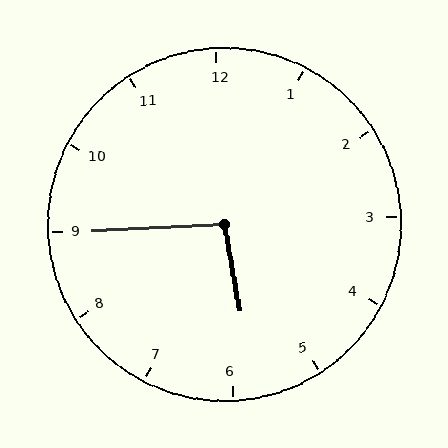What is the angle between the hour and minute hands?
Approximately 98 degrees.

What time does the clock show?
5:45.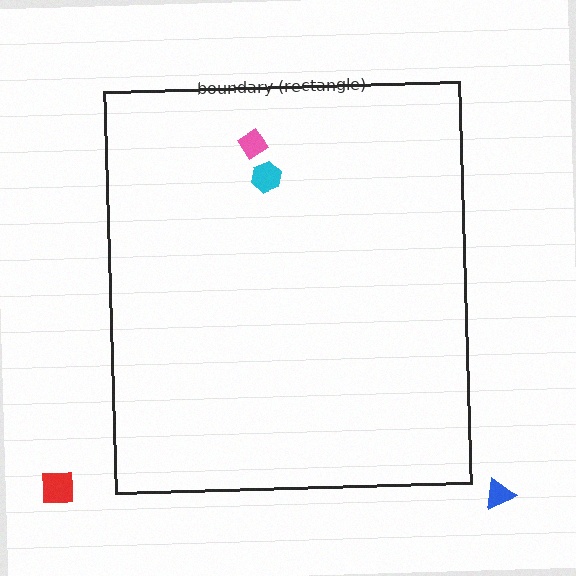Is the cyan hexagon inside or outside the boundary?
Inside.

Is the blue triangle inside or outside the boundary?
Outside.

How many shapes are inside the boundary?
2 inside, 2 outside.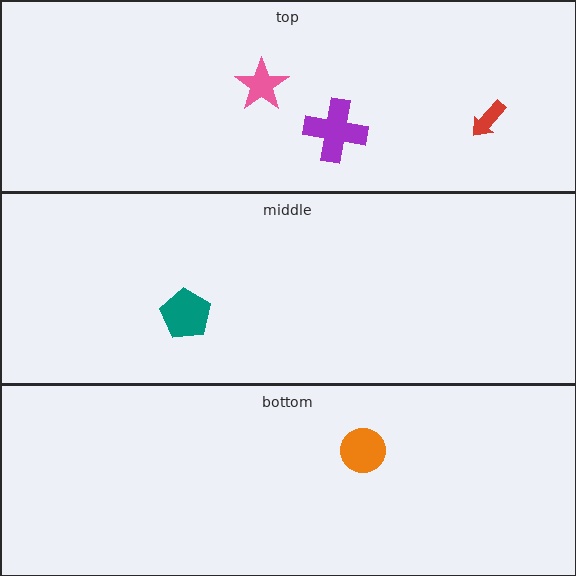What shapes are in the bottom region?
The orange circle.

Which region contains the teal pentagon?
The middle region.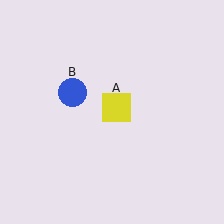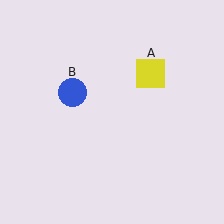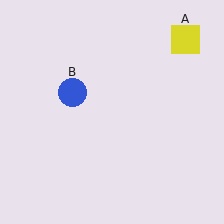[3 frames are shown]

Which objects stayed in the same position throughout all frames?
Blue circle (object B) remained stationary.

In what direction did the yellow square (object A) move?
The yellow square (object A) moved up and to the right.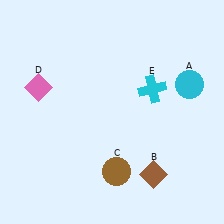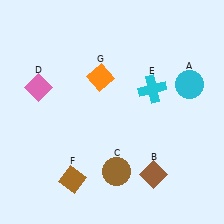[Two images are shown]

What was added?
A brown diamond (F), an orange diamond (G) were added in Image 2.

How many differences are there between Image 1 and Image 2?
There are 2 differences between the two images.